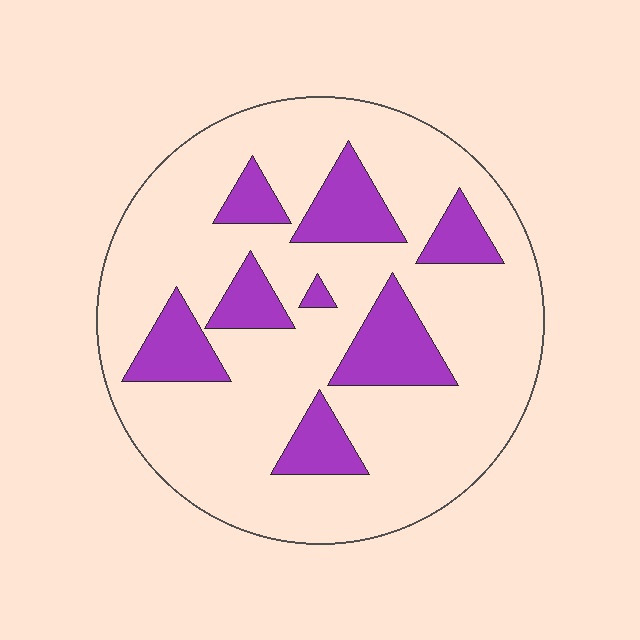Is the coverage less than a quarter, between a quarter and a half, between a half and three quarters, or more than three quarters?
Less than a quarter.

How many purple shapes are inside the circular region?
8.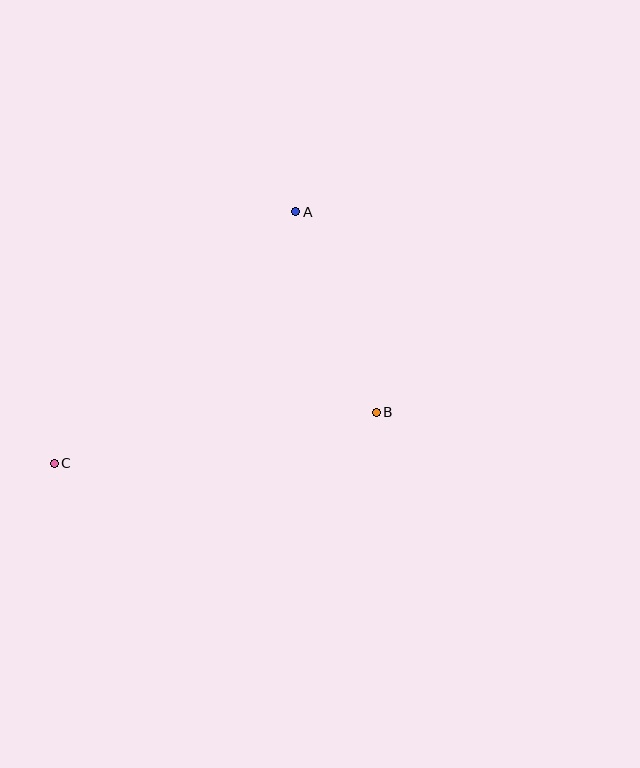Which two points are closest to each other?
Points A and B are closest to each other.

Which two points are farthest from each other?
Points A and C are farthest from each other.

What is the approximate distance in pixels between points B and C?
The distance between B and C is approximately 326 pixels.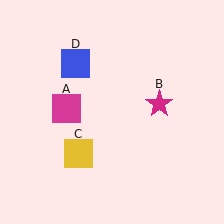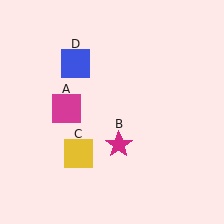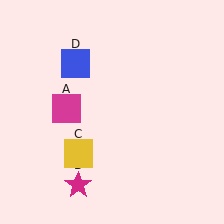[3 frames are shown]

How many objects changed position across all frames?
1 object changed position: magenta star (object B).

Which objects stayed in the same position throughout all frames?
Magenta square (object A) and yellow square (object C) and blue square (object D) remained stationary.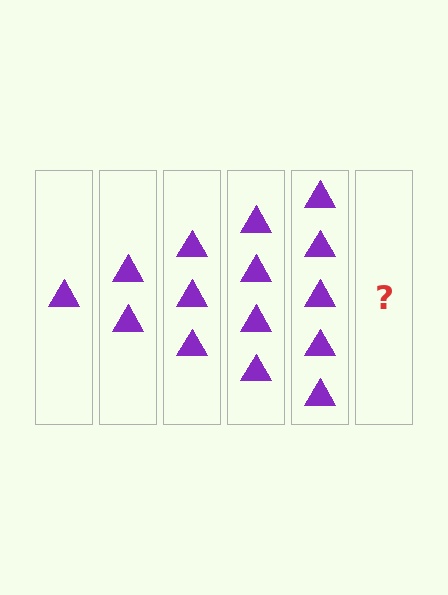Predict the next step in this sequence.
The next step is 6 triangles.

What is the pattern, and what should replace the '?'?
The pattern is that each step adds one more triangle. The '?' should be 6 triangles.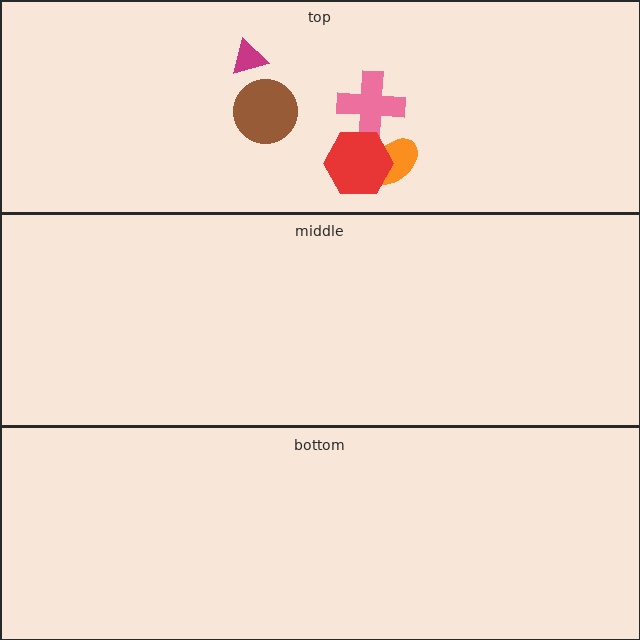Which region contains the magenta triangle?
The top region.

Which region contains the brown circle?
The top region.